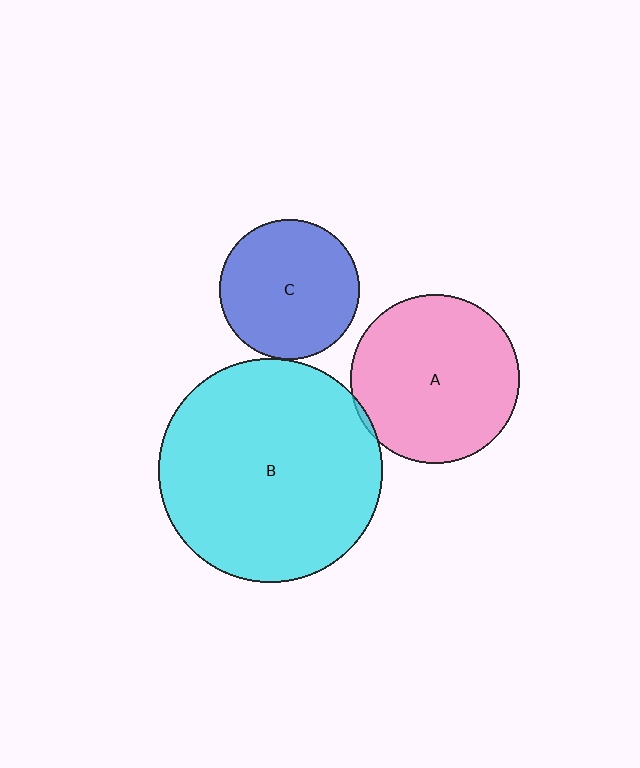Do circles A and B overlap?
Yes.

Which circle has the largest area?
Circle B (cyan).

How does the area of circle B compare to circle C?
Approximately 2.6 times.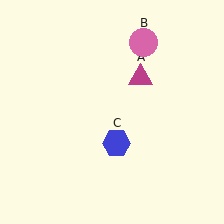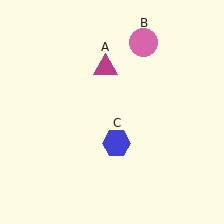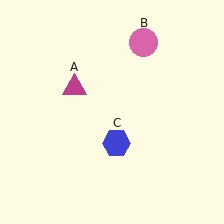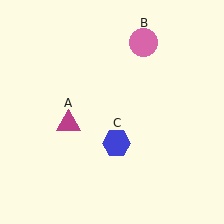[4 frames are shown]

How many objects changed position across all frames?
1 object changed position: magenta triangle (object A).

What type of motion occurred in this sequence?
The magenta triangle (object A) rotated counterclockwise around the center of the scene.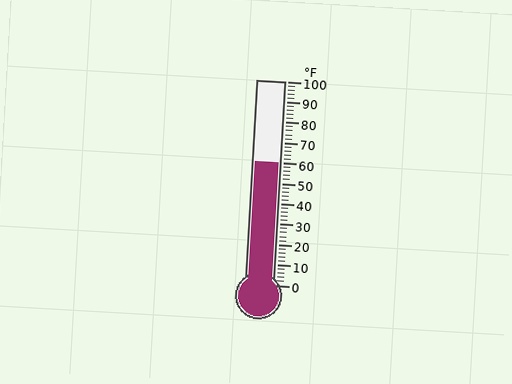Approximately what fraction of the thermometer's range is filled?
The thermometer is filled to approximately 60% of its range.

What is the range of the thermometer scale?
The thermometer scale ranges from 0°F to 100°F.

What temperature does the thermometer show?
The thermometer shows approximately 60°F.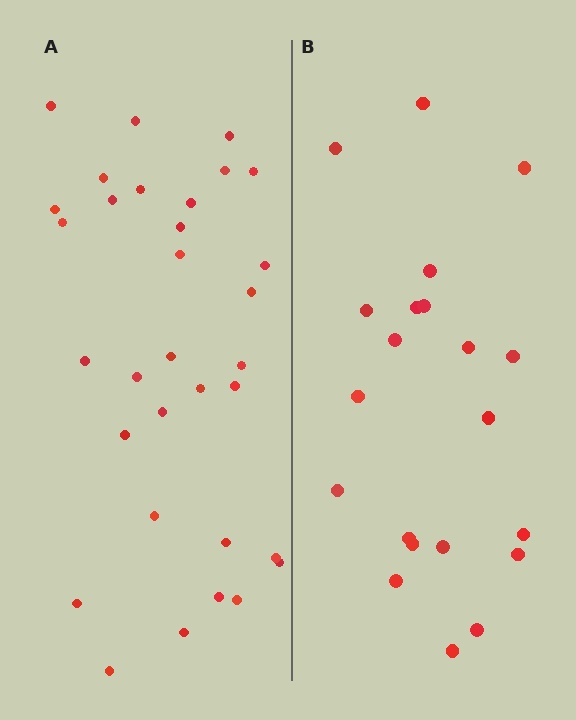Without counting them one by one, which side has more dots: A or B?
Region A (the left region) has more dots.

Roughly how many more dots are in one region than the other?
Region A has roughly 12 or so more dots than region B.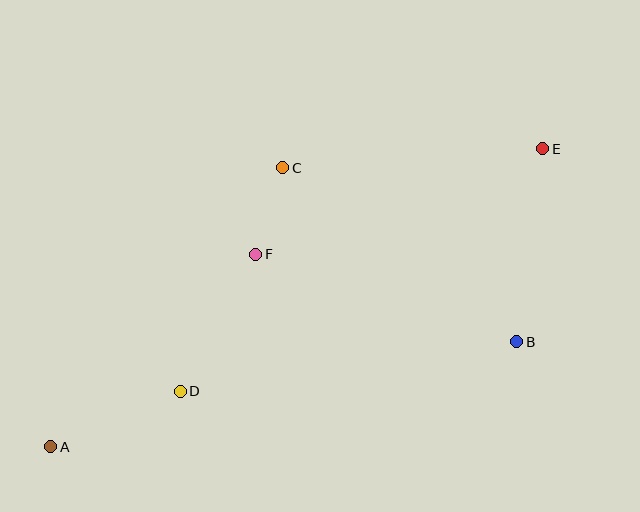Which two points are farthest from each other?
Points A and E are farthest from each other.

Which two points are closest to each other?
Points C and F are closest to each other.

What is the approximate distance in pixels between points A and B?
The distance between A and B is approximately 477 pixels.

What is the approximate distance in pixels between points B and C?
The distance between B and C is approximately 291 pixels.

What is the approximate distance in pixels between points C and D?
The distance between C and D is approximately 245 pixels.